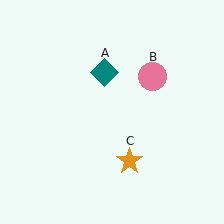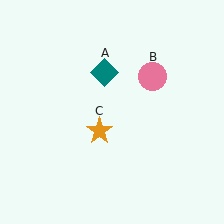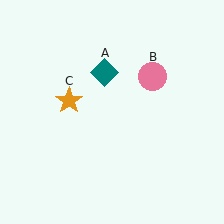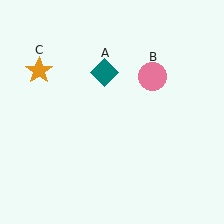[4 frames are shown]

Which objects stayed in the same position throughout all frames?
Teal diamond (object A) and pink circle (object B) remained stationary.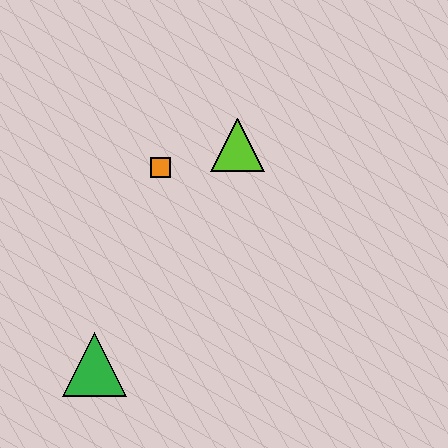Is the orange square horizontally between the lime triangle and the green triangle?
Yes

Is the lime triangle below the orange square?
No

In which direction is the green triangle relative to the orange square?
The green triangle is below the orange square.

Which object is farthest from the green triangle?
The lime triangle is farthest from the green triangle.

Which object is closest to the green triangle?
The orange square is closest to the green triangle.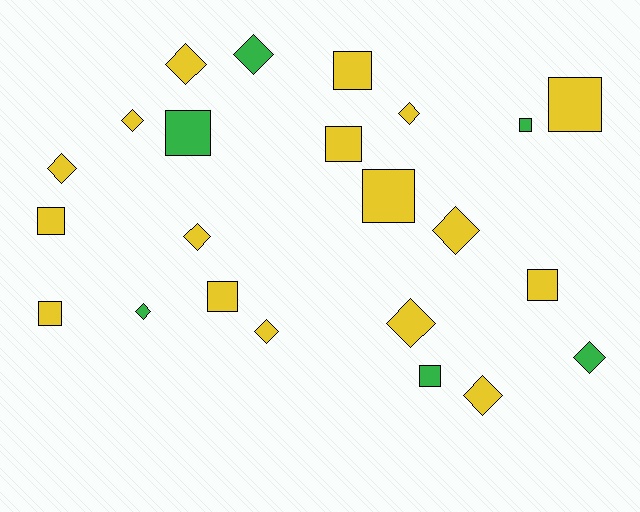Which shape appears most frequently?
Diamond, with 12 objects.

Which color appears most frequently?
Yellow, with 17 objects.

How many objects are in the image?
There are 23 objects.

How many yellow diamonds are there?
There are 9 yellow diamonds.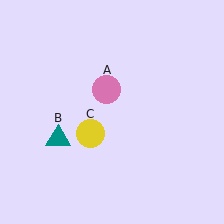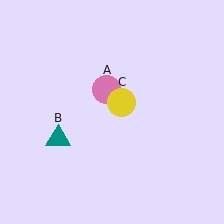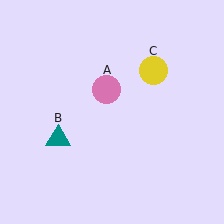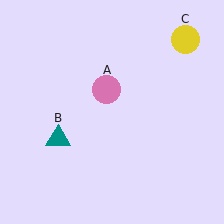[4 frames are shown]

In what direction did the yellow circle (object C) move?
The yellow circle (object C) moved up and to the right.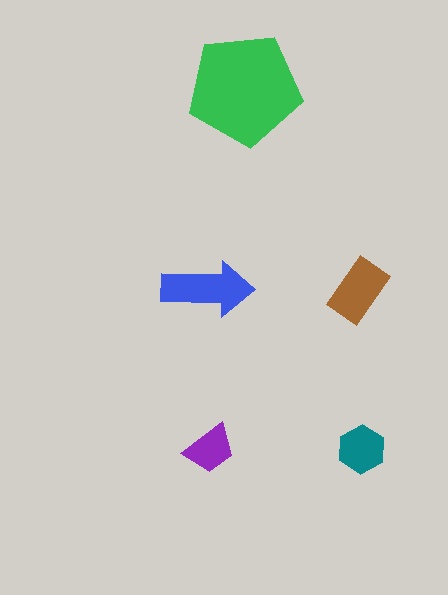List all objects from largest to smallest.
The green pentagon, the blue arrow, the brown rectangle, the teal hexagon, the purple trapezoid.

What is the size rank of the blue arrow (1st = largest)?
2nd.